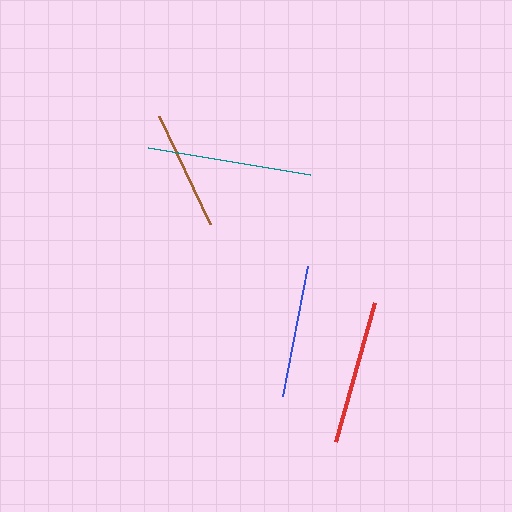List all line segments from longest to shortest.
From longest to shortest: teal, red, blue, brown.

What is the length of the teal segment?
The teal segment is approximately 165 pixels long.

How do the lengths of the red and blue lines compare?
The red and blue lines are approximately the same length.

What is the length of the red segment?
The red segment is approximately 144 pixels long.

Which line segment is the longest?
The teal line is the longest at approximately 165 pixels.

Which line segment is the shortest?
The brown line is the shortest at approximately 120 pixels.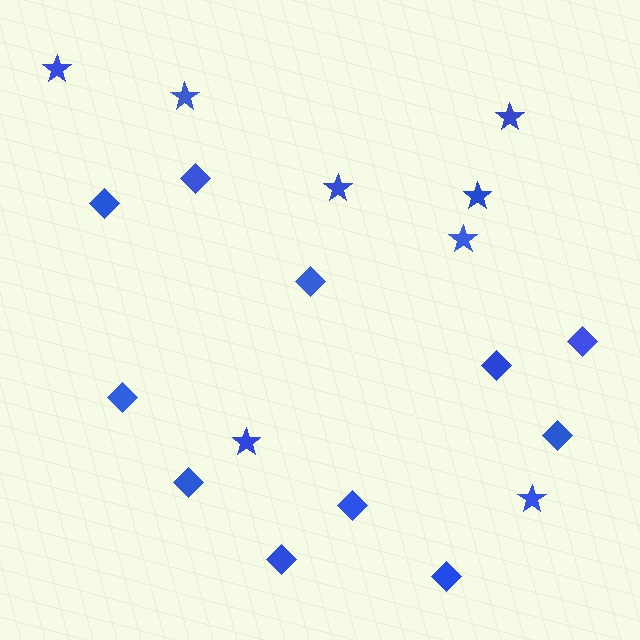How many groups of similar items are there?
There are 2 groups: one group of stars (8) and one group of diamonds (11).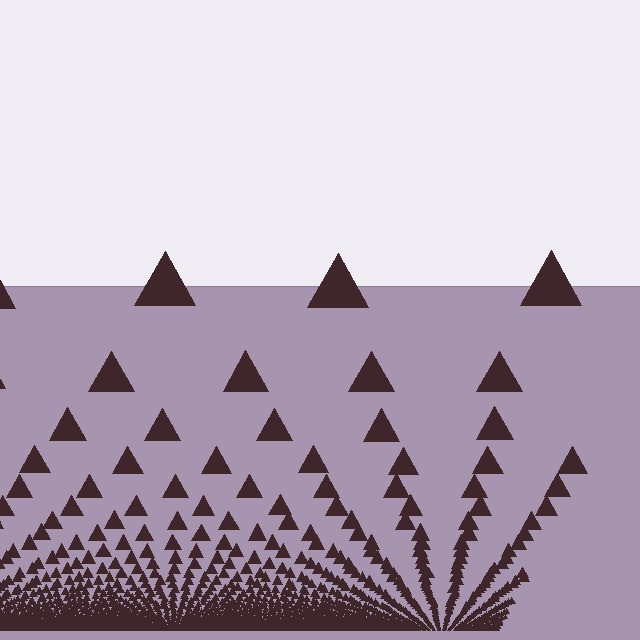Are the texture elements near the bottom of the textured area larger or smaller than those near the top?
Smaller. The gradient is inverted — elements near the bottom are smaller and denser.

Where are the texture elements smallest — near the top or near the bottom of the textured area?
Near the bottom.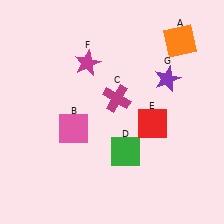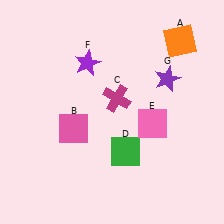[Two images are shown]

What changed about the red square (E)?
In Image 1, E is red. In Image 2, it changed to pink.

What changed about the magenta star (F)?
In Image 1, F is magenta. In Image 2, it changed to purple.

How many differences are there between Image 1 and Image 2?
There are 2 differences between the two images.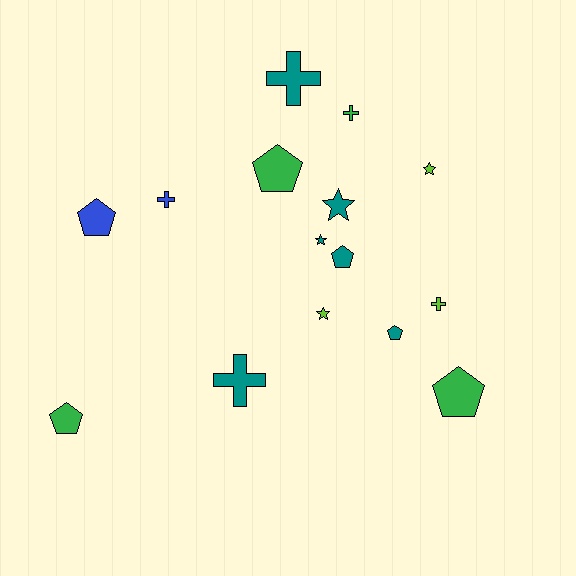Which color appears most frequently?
Teal, with 6 objects.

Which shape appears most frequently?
Pentagon, with 6 objects.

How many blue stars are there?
There are no blue stars.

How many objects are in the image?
There are 15 objects.